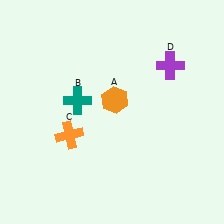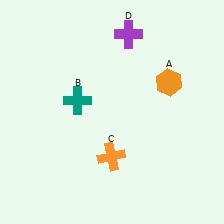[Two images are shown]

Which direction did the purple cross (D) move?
The purple cross (D) moved left.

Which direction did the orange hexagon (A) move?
The orange hexagon (A) moved right.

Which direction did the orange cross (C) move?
The orange cross (C) moved right.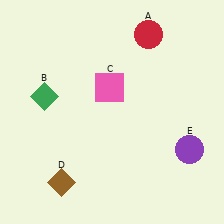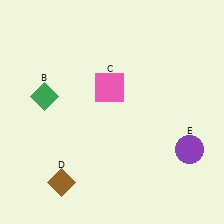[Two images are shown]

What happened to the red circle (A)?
The red circle (A) was removed in Image 2. It was in the top-right area of Image 1.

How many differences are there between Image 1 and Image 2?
There is 1 difference between the two images.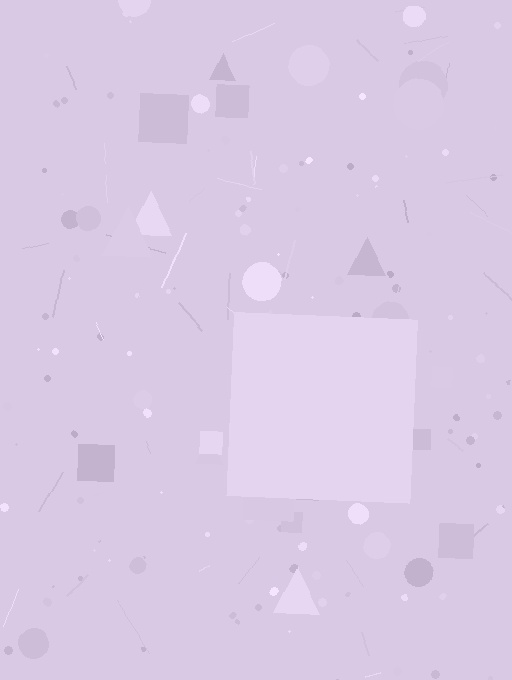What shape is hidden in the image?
A square is hidden in the image.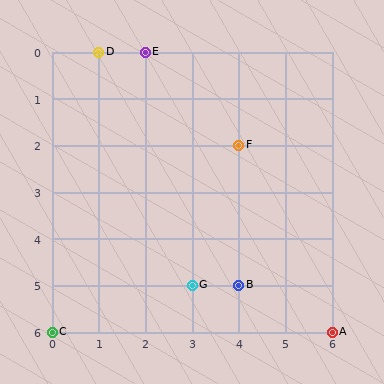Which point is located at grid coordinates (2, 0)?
Point E is at (2, 0).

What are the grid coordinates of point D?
Point D is at grid coordinates (1, 0).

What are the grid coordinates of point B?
Point B is at grid coordinates (4, 5).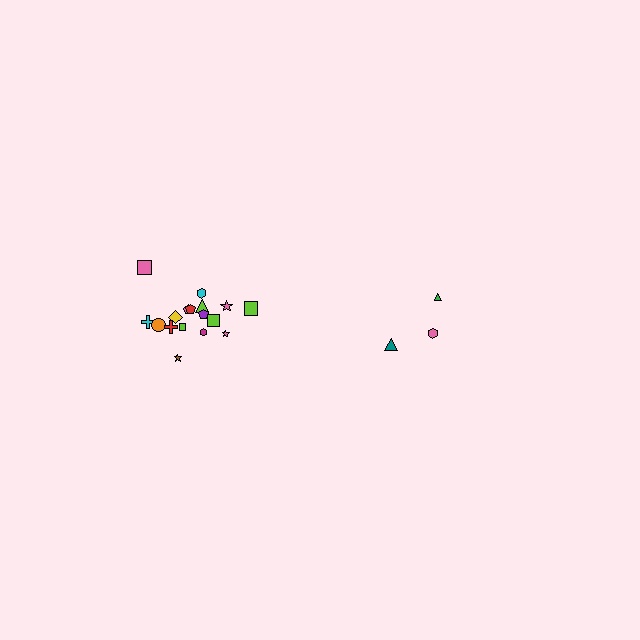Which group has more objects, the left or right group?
The left group.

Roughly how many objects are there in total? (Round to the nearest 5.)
Roughly 20 objects in total.